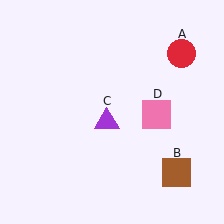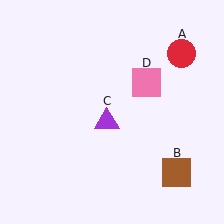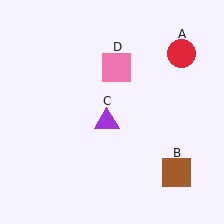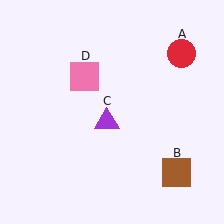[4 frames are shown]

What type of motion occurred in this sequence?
The pink square (object D) rotated counterclockwise around the center of the scene.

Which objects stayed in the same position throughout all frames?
Red circle (object A) and brown square (object B) and purple triangle (object C) remained stationary.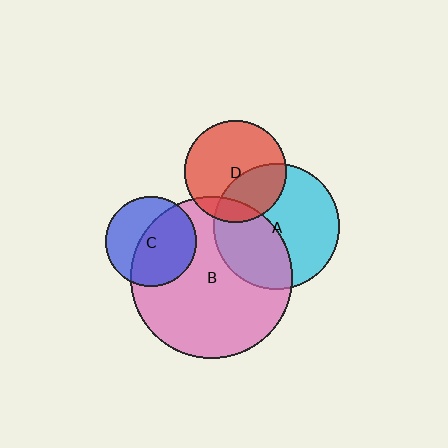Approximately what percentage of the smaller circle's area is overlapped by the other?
Approximately 15%.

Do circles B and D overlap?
Yes.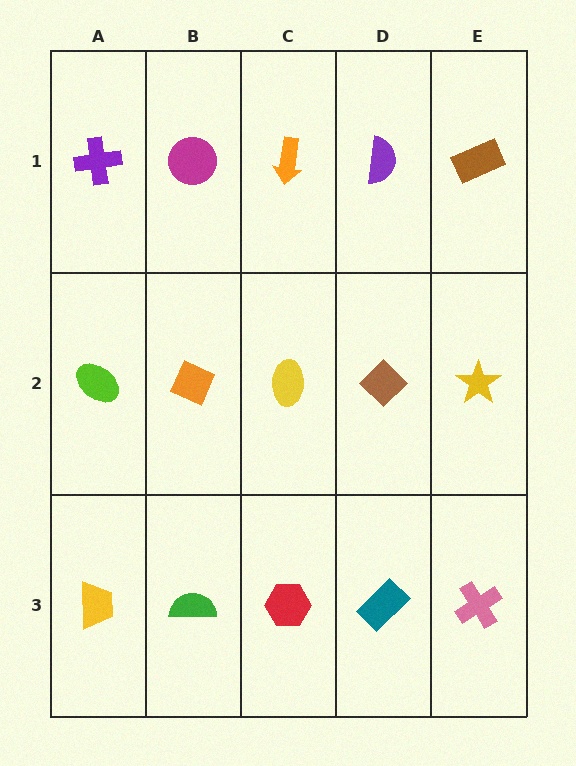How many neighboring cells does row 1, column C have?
3.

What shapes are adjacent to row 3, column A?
A lime ellipse (row 2, column A), a green semicircle (row 3, column B).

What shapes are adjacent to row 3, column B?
An orange diamond (row 2, column B), a yellow trapezoid (row 3, column A), a red hexagon (row 3, column C).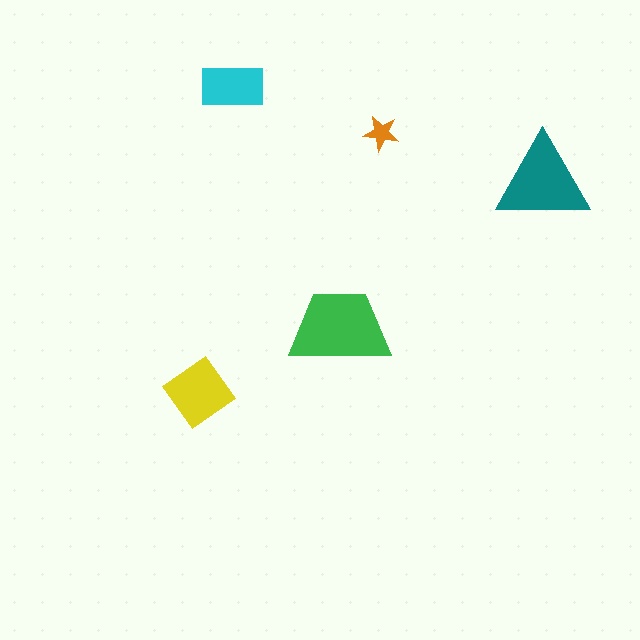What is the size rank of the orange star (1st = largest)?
5th.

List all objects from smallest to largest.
The orange star, the cyan rectangle, the yellow diamond, the teal triangle, the green trapezoid.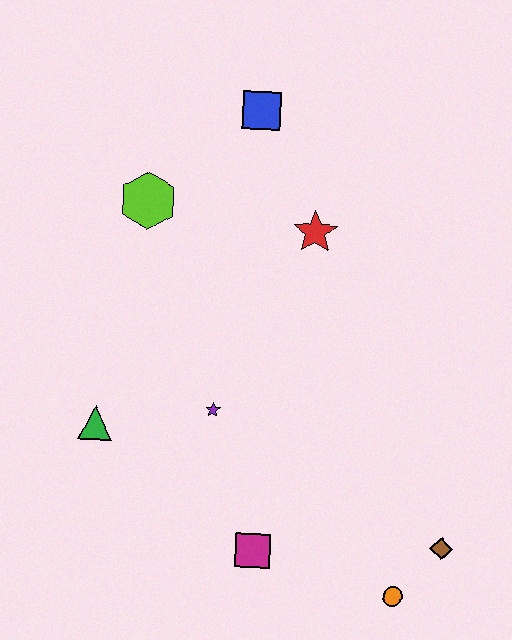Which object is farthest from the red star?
The orange circle is farthest from the red star.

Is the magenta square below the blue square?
Yes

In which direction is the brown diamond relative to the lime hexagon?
The brown diamond is below the lime hexagon.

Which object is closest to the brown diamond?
The orange circle is closest to the brown diamond.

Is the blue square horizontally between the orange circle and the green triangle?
Yes